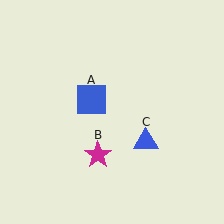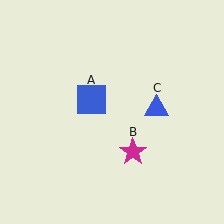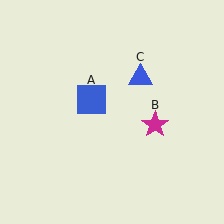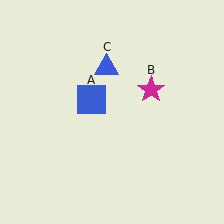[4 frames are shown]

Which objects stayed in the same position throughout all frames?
Blue square (object A) remained stationary.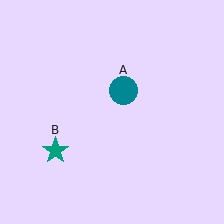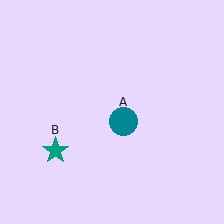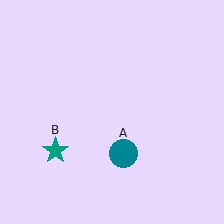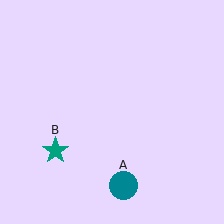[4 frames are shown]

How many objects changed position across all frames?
1 object changed position: teal circle (object A).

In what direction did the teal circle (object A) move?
The teal circle (object A) moved down.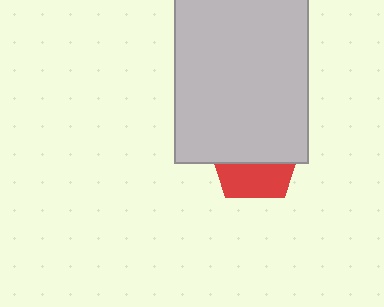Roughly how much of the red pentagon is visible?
A small part of it is visible (roughly 40%).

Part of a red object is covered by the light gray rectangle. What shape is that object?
It is a pentagon.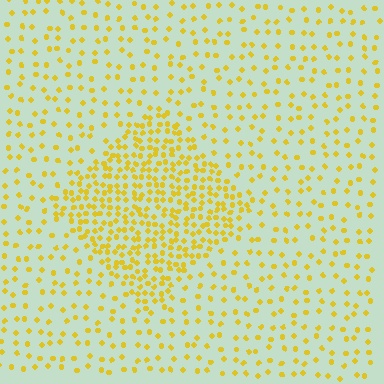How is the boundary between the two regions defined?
The boundary is defined by a change in element density (approximately 2.6x ratio). All elements are the same color, size, and shape.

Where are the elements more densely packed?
The elements are more densely packed inside the diamond boundary.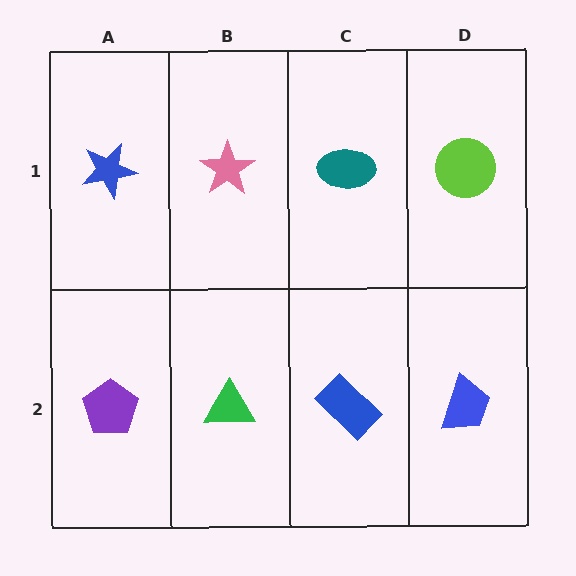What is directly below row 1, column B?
A green triangle.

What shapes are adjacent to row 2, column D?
A lime circle (row 1, column D), a blue rectangle (row 2, column C).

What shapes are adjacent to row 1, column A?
A purple pentagon (row 2, column A), a pink star (row 1, column B).